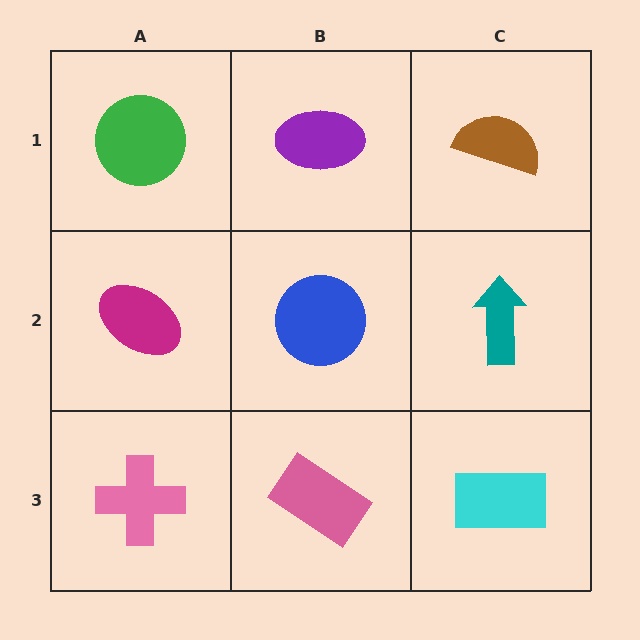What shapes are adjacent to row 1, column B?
A blue circle (row 2, column B), a green circle (row 1, column A), a brown semicircle (row 1, column C).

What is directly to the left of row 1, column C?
A purple ellipse.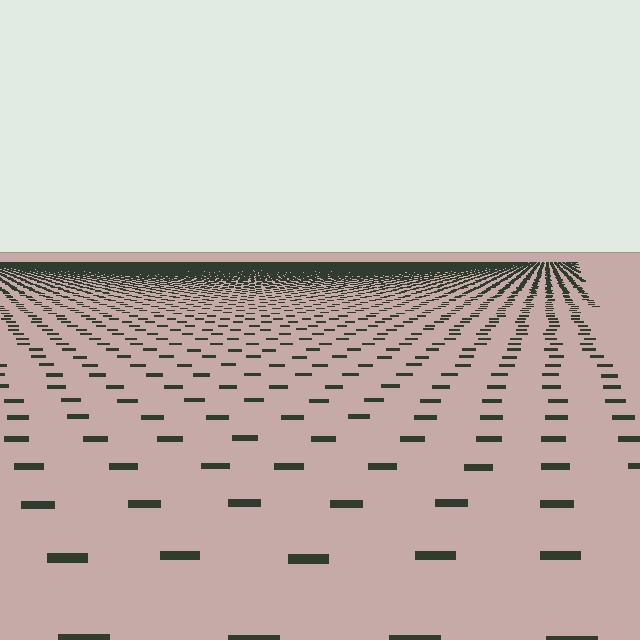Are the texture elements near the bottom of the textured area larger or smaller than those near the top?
Larger. Near the bottom, elements are closer to the viewer and appear at a bigger on-screen size.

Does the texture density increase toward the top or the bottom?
Density increases toward the top.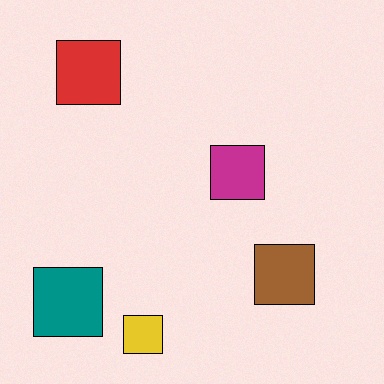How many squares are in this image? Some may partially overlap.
There are 5 squares.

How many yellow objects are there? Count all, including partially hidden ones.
There is 1 yellow object.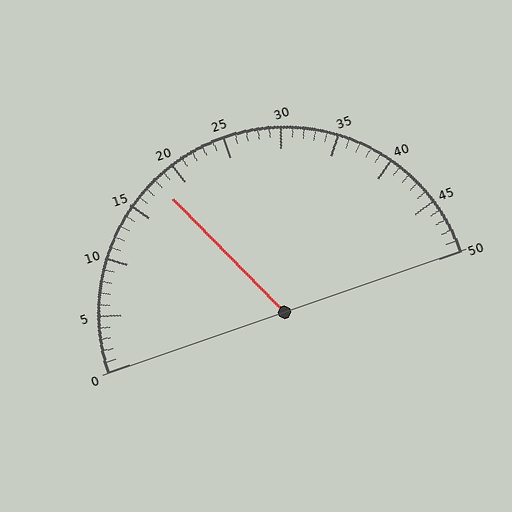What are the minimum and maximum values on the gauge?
The gauge ranges from 0 to 50.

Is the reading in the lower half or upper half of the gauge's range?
The reading is in the lower half of the range (0 to 50).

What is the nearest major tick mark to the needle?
The nearest major tick mark is 20.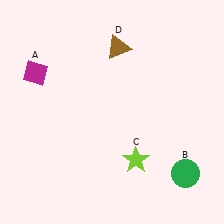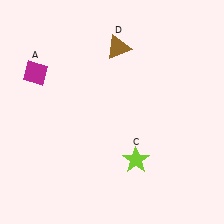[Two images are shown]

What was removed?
The green circle (B) was removed in Image 2.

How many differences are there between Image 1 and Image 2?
There is 1 difference between the two images.